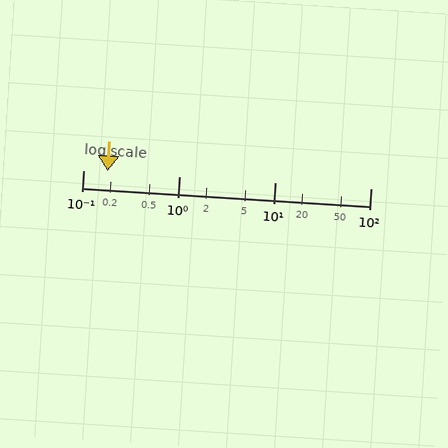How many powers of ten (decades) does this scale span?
The scale spans 3 decades, from 0.1 to 100.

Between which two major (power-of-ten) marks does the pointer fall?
The pointer is between 0.1 and 1.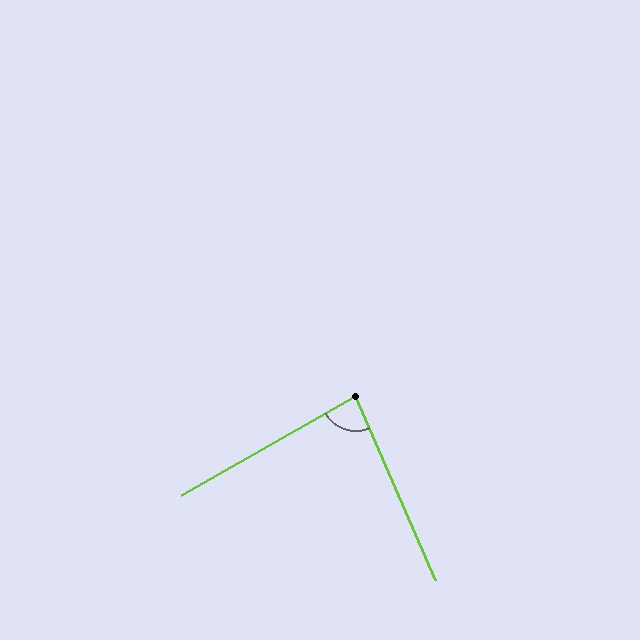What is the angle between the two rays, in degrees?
Approximately 84 degrees.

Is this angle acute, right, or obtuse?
It is acute.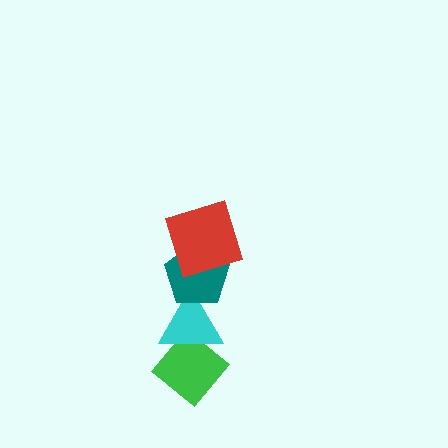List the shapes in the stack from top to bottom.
From top to bottom: the red square, the teal pentagon, the cyan triangle, the green diamond.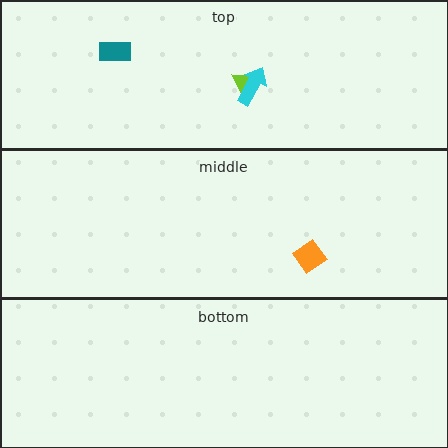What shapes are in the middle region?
The orange diamond.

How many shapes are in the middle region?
1.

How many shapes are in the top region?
3.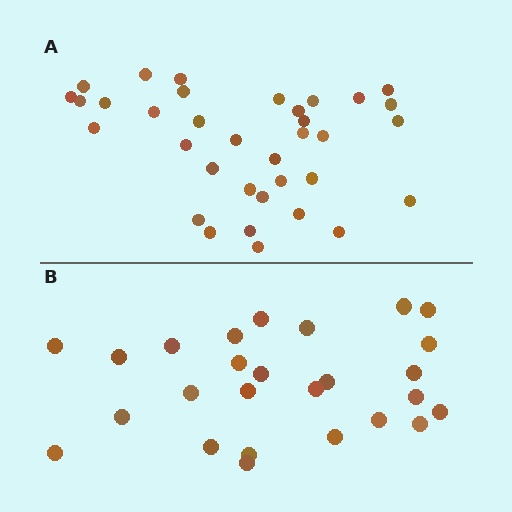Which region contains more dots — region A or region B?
Region A (the top region) has more dots.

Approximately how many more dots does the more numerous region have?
Region A has roughly 8 or so more dots than region B.